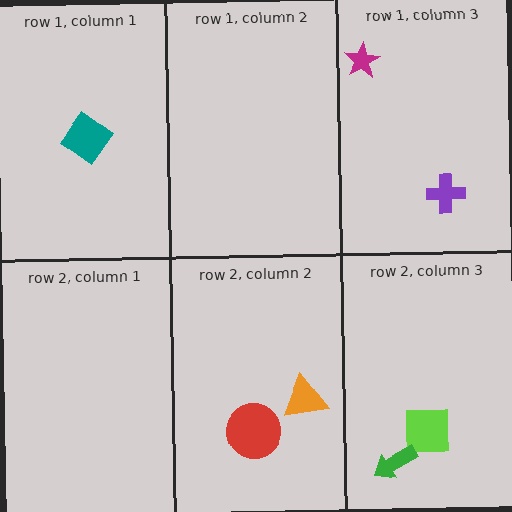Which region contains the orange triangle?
The row 2, column 2 region.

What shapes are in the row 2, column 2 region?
The orange triangle, the red circle.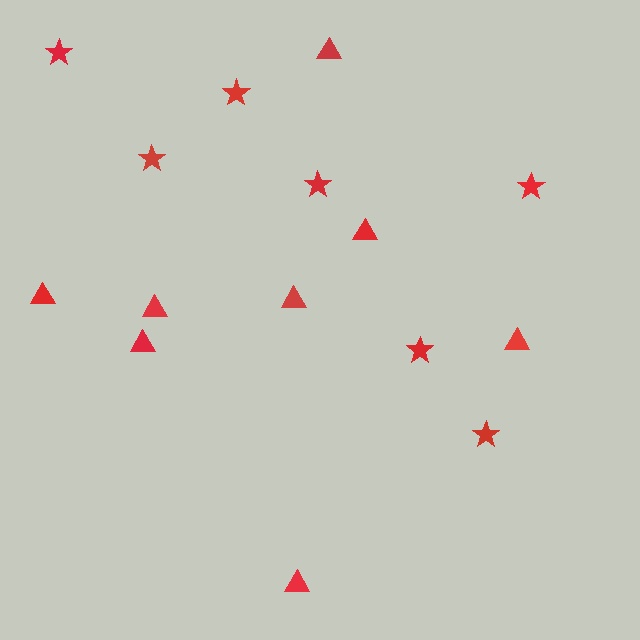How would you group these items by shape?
There are 2 groups: one group of triangles (8) and one group of stars (7).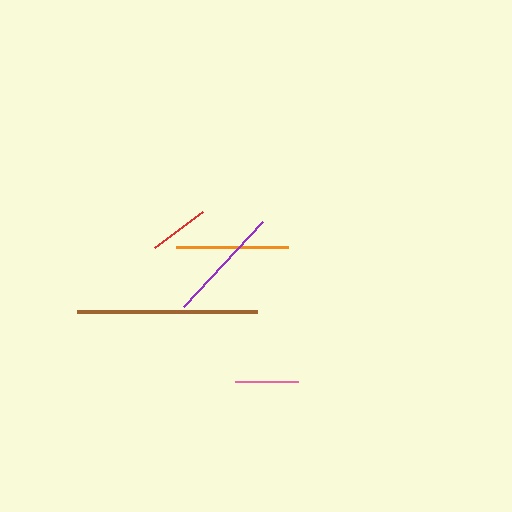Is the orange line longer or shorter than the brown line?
The brown line is longer than the orange line.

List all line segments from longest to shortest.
From longest to shortest: brown, purple, orange, pink, red.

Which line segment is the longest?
The brown line is the longest at approximately 180 pixels.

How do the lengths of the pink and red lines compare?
The pink and red lines are approximately the same length.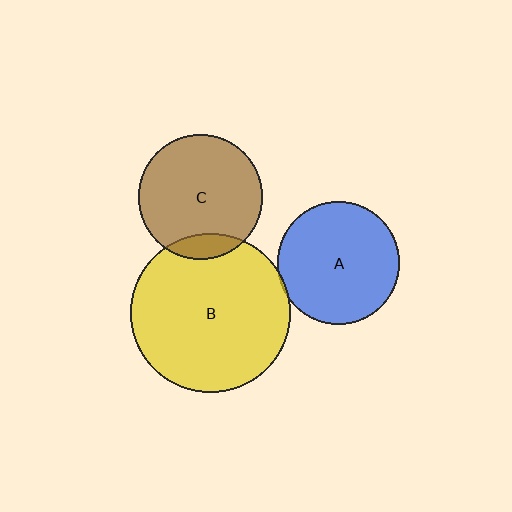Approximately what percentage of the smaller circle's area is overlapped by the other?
Approximately 5%.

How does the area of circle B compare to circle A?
Approximately 1.7 times.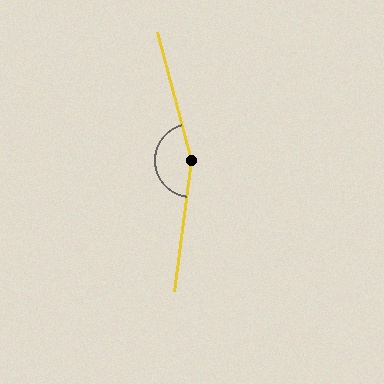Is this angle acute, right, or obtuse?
It is obtuse.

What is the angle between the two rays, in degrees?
Approximately 157 degrees.